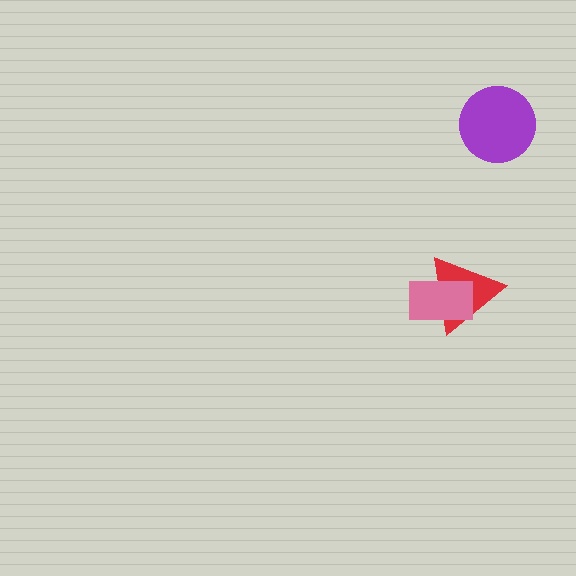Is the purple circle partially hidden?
No, no other shape covers it.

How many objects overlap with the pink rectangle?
1 object overlaps with the pink rectangle.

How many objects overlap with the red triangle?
1 object overlaps with the red triangle.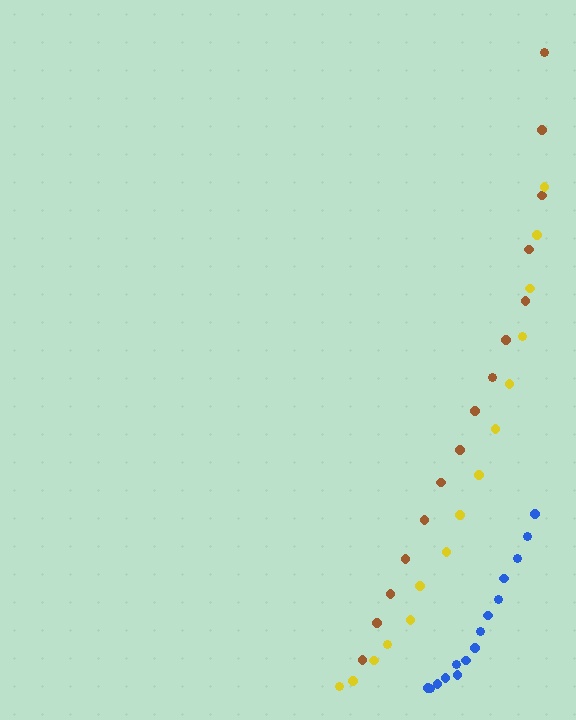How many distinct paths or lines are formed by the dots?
There are 3 distinct paths.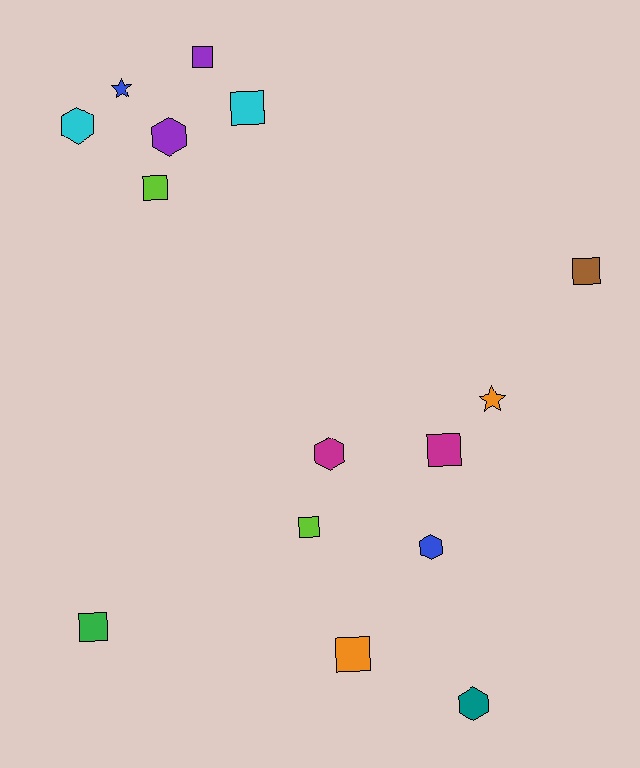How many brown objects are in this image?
There is 1 brown object.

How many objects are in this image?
There are 15 objects.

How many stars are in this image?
There are 2 stars.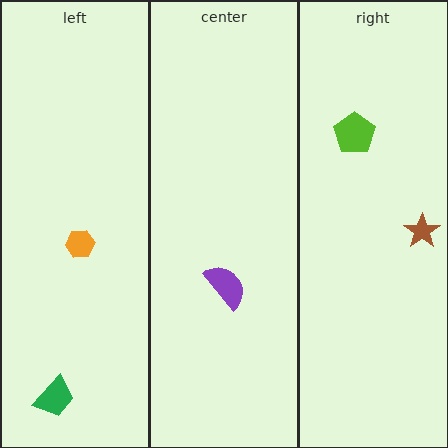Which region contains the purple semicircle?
The center region.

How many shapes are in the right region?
2.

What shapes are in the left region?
The orange hexagon, the green trapezoid.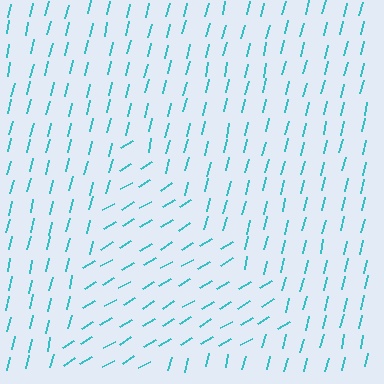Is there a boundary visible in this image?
Yes, there is a texture boundary formed by a change in line orientation.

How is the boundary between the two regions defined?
The boundary is defined purely by a change in line orientation (approximately 45 degrees difference). All lines are the same color and thickness.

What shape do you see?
I see a triangle.